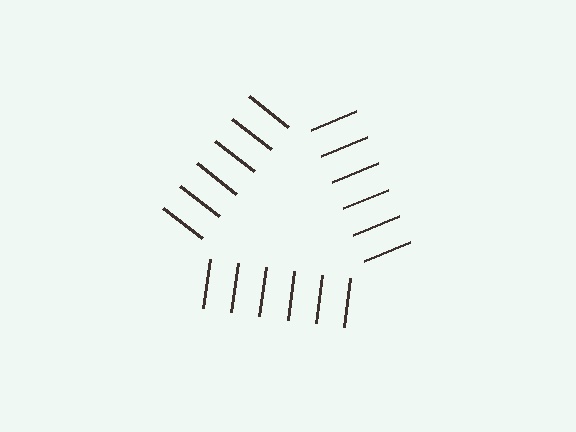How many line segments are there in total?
18 — 6 along each of the 3 edges.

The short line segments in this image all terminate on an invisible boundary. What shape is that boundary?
An illusory triangle — the line segments terminate on its edges but no continuous stroke is drawn.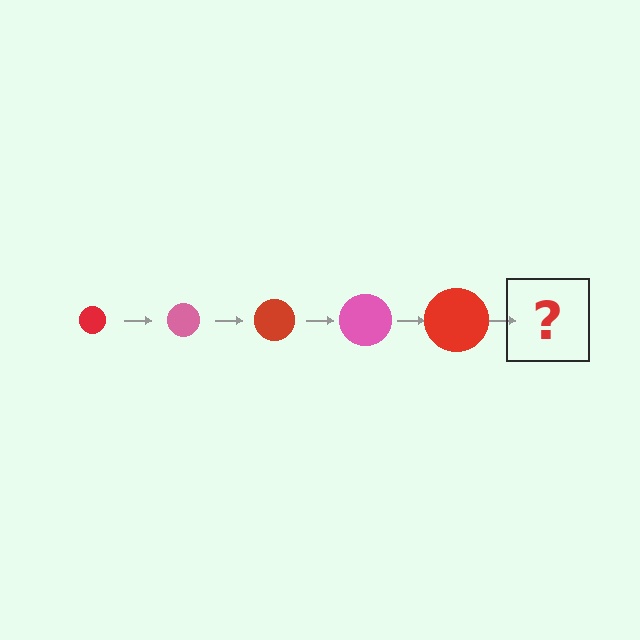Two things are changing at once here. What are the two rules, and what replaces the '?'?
The two rules are that the circle grows larger each step and the color cycles through red and pink. The '?' should be a pink circle, larger than the previous one.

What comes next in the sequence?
The next element should be a pink circle, larger than the previous one.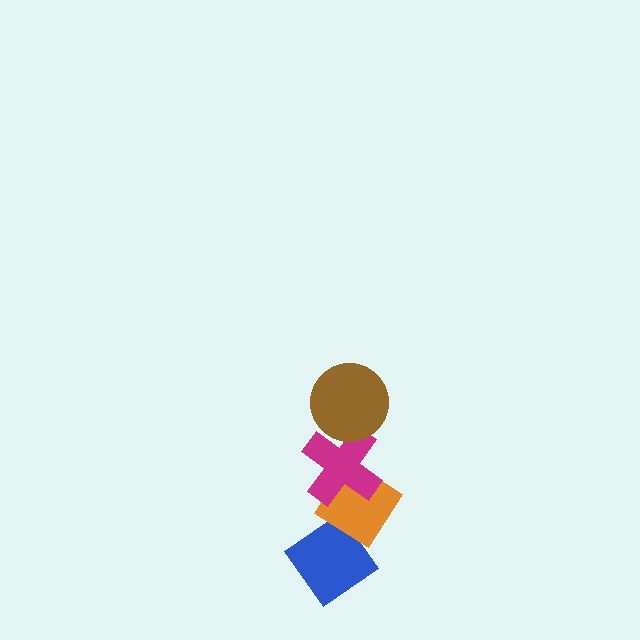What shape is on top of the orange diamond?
The magenta cross is on top of the orange diamond.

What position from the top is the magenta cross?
The magenta cross is 2nd from the top.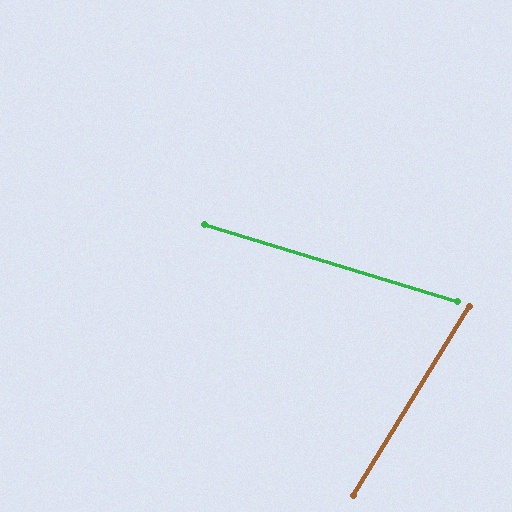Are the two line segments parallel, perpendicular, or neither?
Neither parallel nor perpendicular — they differ by about 75°.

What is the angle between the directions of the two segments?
Approximately 75 degrees.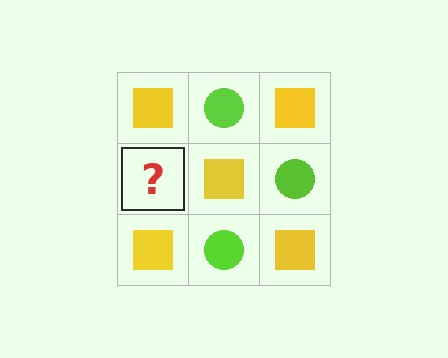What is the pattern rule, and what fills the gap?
The rule is that it alternates yellow square and lime circle in a checkerboard pattern. The gap should be filled with a lime circle.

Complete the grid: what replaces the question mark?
The question mark should be replaced with a lime circle.